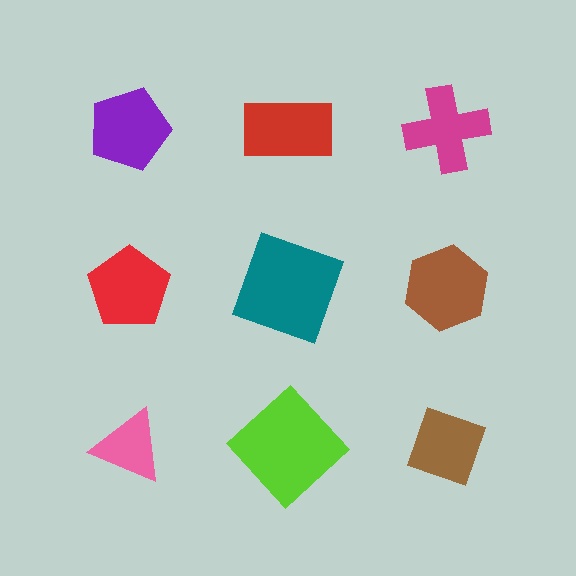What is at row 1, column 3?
A magenta cross.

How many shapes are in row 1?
3 shapes.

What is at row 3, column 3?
A brown diamond.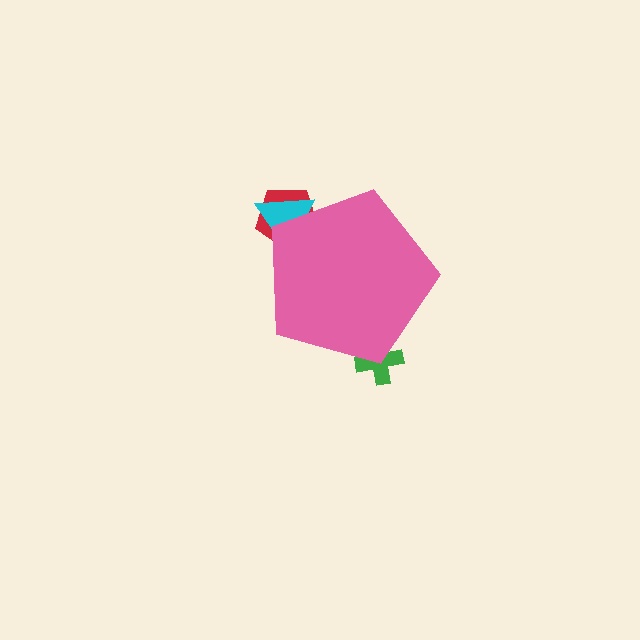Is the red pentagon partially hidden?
Yes, the red pentagon is partially hidden behind the pink pentagon.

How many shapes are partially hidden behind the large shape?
3 shapes are partially hidden.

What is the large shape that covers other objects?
A pink pentagon.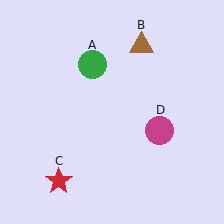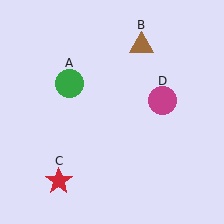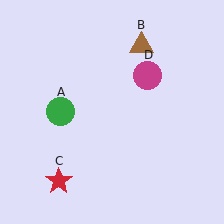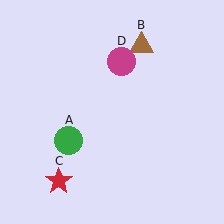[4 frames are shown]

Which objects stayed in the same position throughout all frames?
Brown triangle (object B) and red star (object C) remained stationary.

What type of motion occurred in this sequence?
The green circle (object A), magenta circle (object D) rotated counterclockwise around the center of the scene.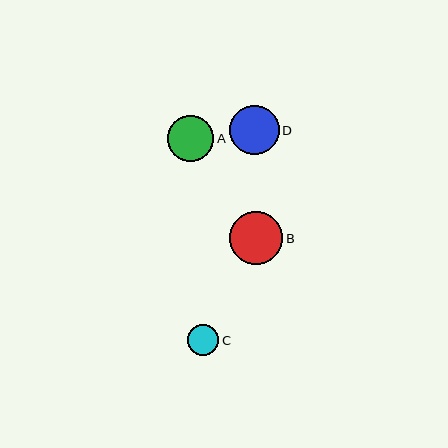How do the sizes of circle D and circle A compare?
Circle D and circle A are approximately the same size.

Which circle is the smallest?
Circle C is the smallest with a size of approximately 31 pixels.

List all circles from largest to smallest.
From largest to smallest: B, D, A, C.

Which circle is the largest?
Circle B is the largest with a size of approximately 53 pixels.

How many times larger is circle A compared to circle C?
Circle A is approximately 1.5 times the size of circle C.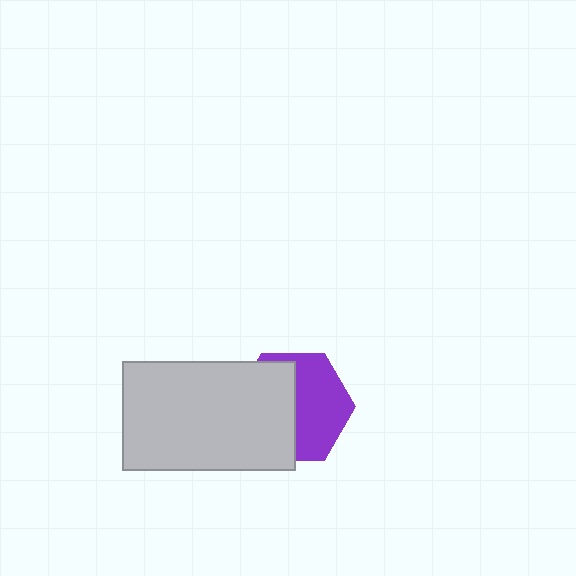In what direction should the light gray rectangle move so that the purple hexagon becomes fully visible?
The light gray rectangle should move left. That is the shortest direction to clear the overlap and leave the purple hexagon fully visible.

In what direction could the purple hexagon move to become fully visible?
The purple hexagon could move right. That would shift it out from behind the light gray rectangle entirely.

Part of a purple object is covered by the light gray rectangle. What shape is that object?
It is a hexagon.